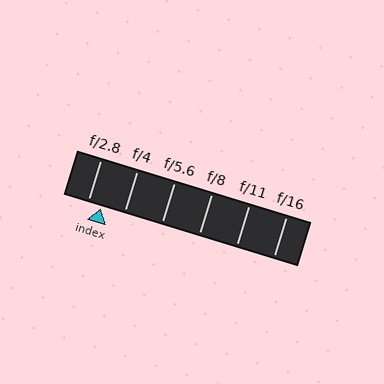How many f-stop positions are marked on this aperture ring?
There are 6 f-stop positions marked.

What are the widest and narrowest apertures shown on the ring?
The widest aperture shown is f/2.8 and the narrowest is f/16.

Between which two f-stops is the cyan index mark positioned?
The index mark is between f/2.8 and f/4.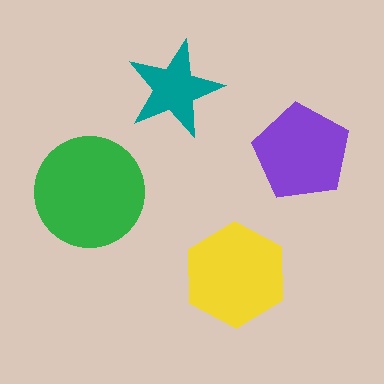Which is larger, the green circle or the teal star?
The green circle.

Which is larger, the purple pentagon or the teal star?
The purple pentagon.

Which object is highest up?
The teal star is topmost.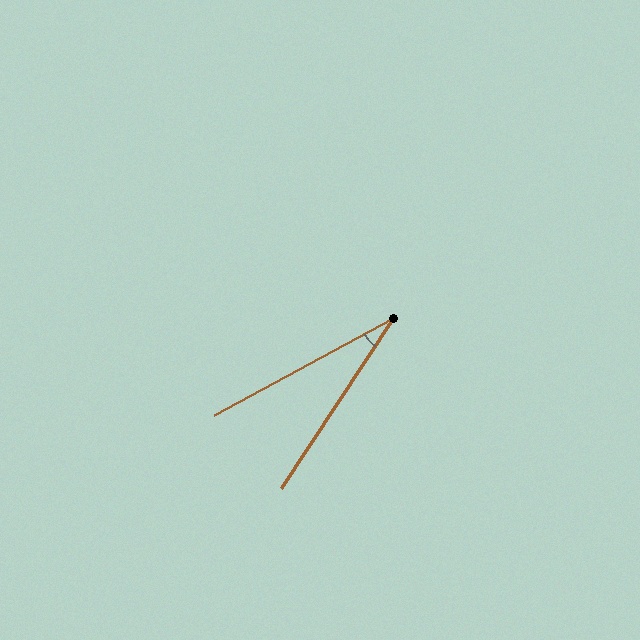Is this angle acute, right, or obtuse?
It is acute.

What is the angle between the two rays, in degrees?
Approximately 28 degrees.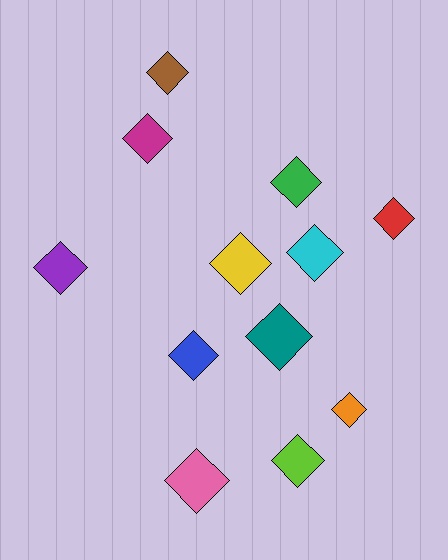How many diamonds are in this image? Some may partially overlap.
There are 12 diamonds.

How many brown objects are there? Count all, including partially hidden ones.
There is 1 brown object.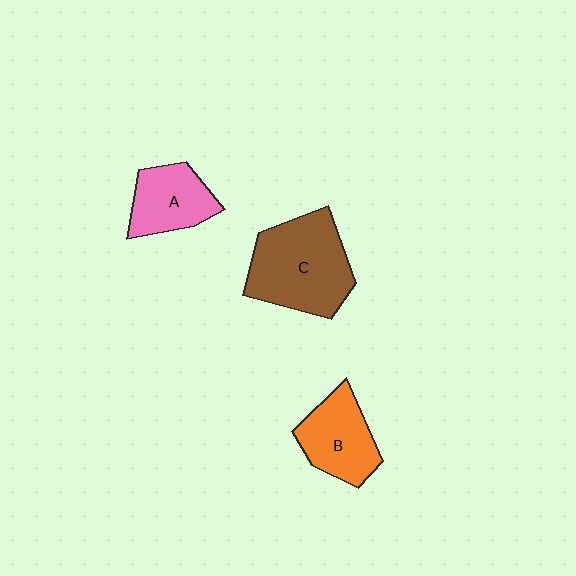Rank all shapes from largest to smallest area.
From largest to smallest: C (brown), B (orange), A (pink).